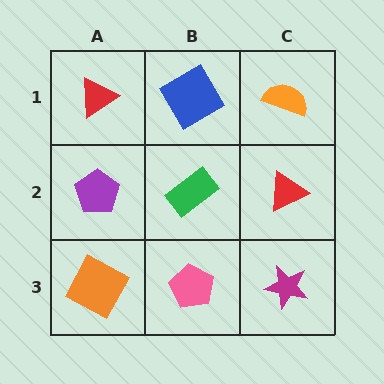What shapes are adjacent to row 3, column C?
A red triangle (row 2, column C), a pink pentagon (row 3, column B).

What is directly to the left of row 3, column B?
An orange square.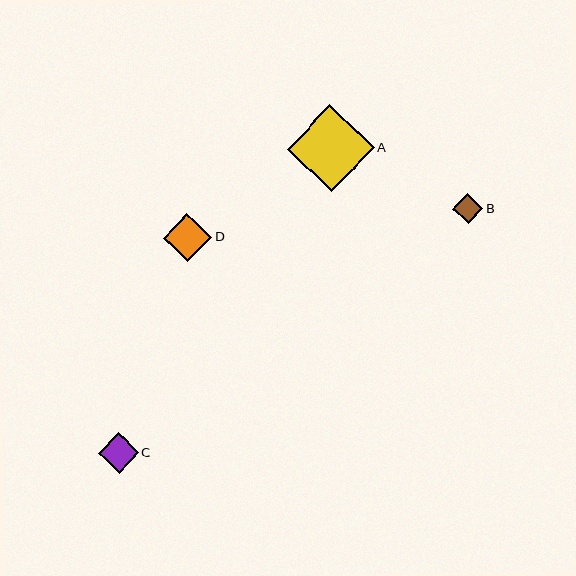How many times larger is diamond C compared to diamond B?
Diamond C is approximately 1.3 times the size of diamond B.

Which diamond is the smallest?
Diamond B is the smallest with a size of approximately 30 pixels.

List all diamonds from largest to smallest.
From largest to smallest: A, D, C, B.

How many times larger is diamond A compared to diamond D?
Diamond A is approximately 1.8 times the size of diamond D.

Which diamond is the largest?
Diamond A is the largest with a size of approximately 87 pixels.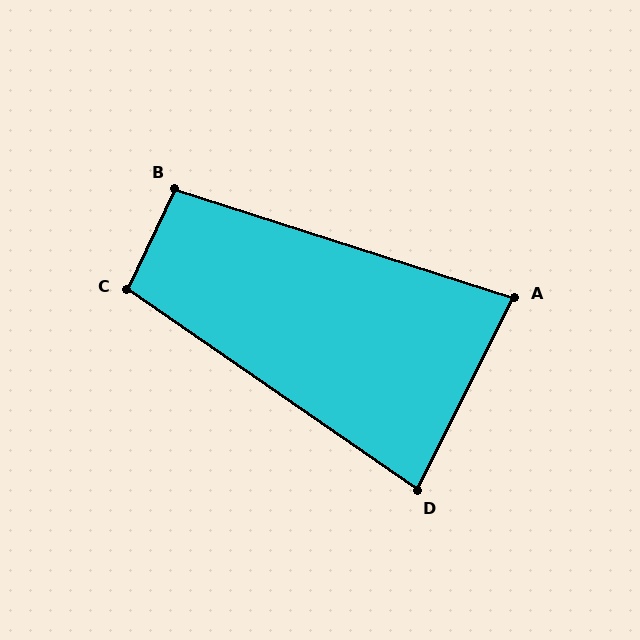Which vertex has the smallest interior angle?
A, at approximately 81 degrees.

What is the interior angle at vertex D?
Approximately 82 degrees (acute).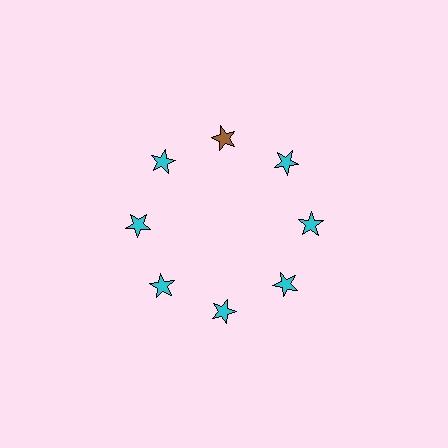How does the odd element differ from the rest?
It has a different color: brown instead of cyan.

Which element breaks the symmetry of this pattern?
The brown star at roughly the 12 o'clock position breaks the symmetry. All other shapes are cyan stars.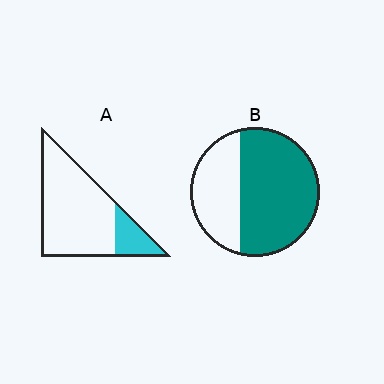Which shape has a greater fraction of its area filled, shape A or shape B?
Shape B.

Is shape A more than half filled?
No.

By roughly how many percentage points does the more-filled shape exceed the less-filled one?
By roughly 45 percentage points (B over A).